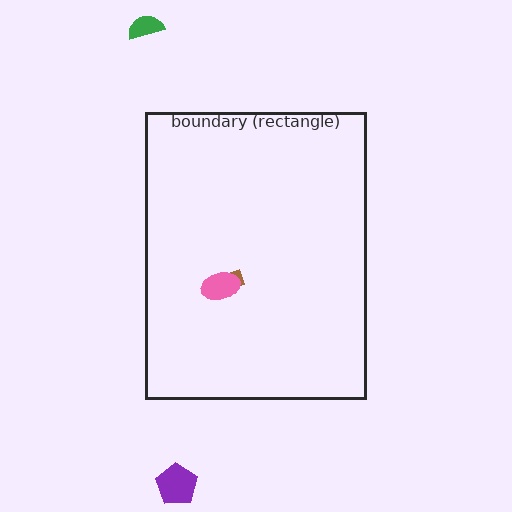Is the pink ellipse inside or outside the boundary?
Inside.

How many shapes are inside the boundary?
2 inside, 2 outside.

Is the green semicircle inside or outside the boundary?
Outside.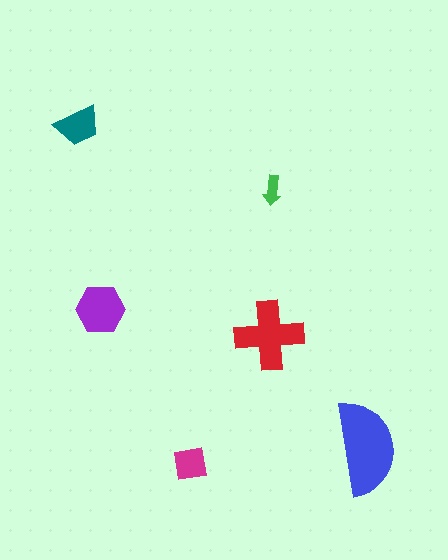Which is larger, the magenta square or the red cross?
The red cross.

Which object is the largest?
The blue semicircle.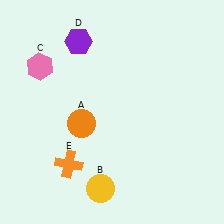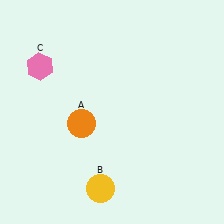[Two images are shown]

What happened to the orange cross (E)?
The orange cross (E) was removed in Image 2. It was in the bottom-left area of Image 1.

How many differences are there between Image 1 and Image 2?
There are 2 differences between the two images.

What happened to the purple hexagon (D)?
The purple hexagon (D) was removed in Image 2. It was in the top-left area of Image 1.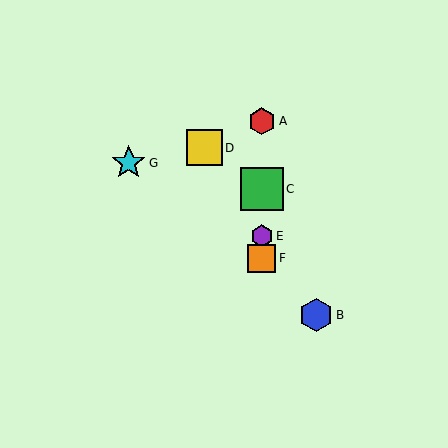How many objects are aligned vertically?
4 objects (A, C, E, F) are aligned vertically.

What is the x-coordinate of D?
Object D is at x≈204.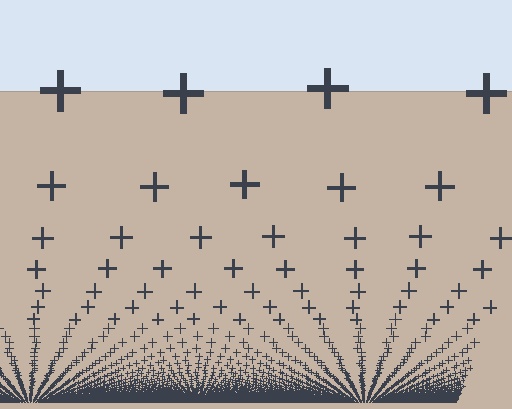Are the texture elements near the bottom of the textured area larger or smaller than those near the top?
Smaller. The gradient is inverted — elements near the bottom are smaller and denser.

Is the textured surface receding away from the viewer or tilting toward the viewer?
The surface appears to tilt toward the viewer. Texture elements get larger and sparser toward the top.